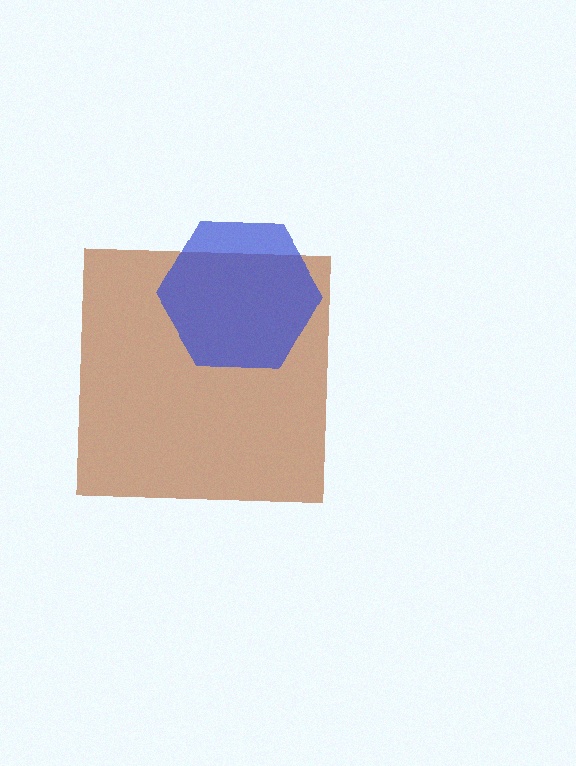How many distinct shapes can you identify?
There are 2 distinct shapes: a brown square, a blue hexagon.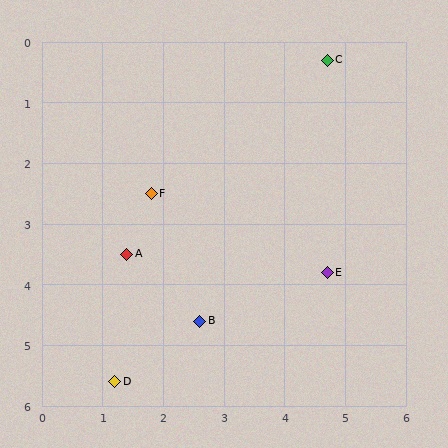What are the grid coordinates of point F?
Point F is at approximately (1.8, 2.5).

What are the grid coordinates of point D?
Point D is at approximately (1.2, 5.6).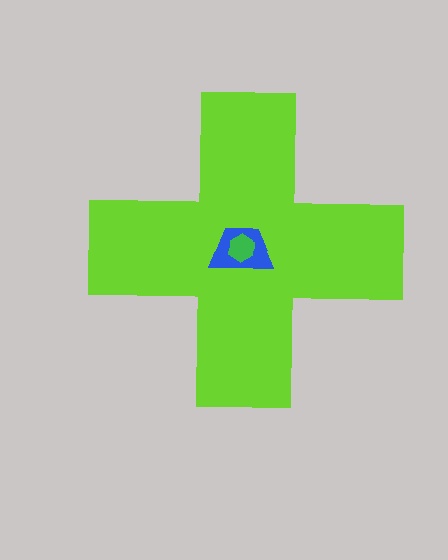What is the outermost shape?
The lime cross.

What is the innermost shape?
The green hexagon.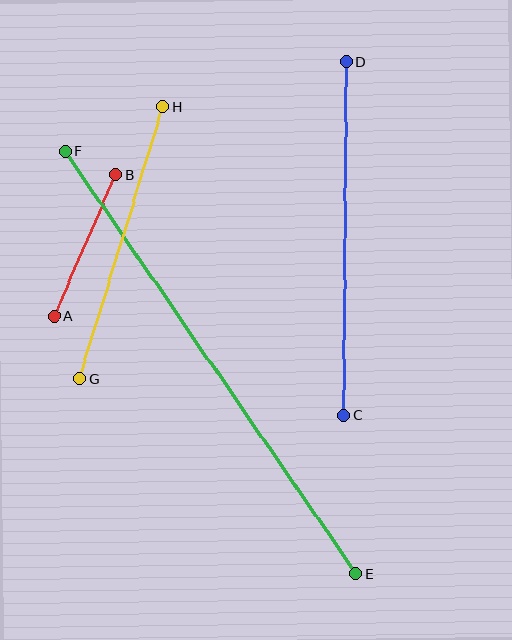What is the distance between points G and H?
The distance is approximately 284 pixels.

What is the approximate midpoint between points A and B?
The midpoint is at approximately (85, 245) pixels.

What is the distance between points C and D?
The distance is approximately 354 pixels.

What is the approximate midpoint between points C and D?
The midpoint is at approximately (345, 238) pixels.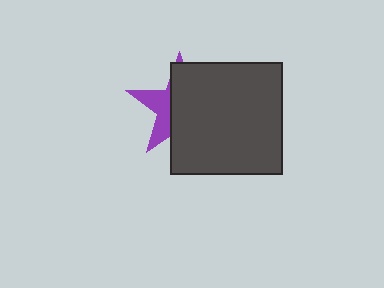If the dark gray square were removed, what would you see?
You would see the complete purple star.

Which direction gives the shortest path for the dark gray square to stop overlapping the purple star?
Moving right gives the shortest separation.